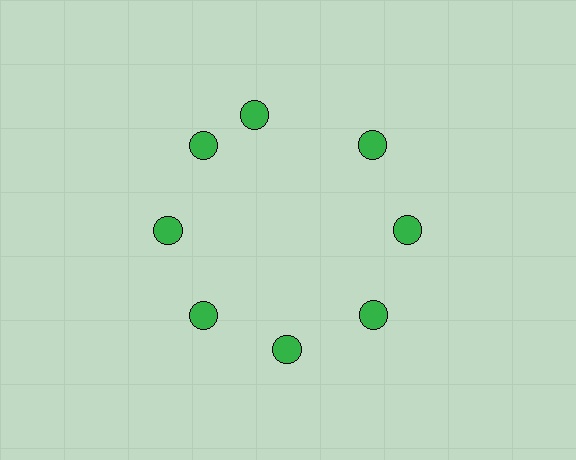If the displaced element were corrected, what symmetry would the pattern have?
It would have 8-fold rotational symmetry — the pattern would map onto itself every 45 degrees.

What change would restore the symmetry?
The symmetry would be restored by rotating it back into even spacing with its neighbors so that all 8 circles sit at equal angles and equal distance from the center.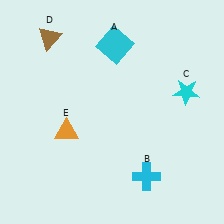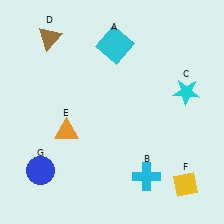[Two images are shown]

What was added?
A yellow diamond (F), a blue circle (G) were added in Image 2.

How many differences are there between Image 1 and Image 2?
There are 2 differences between the two images.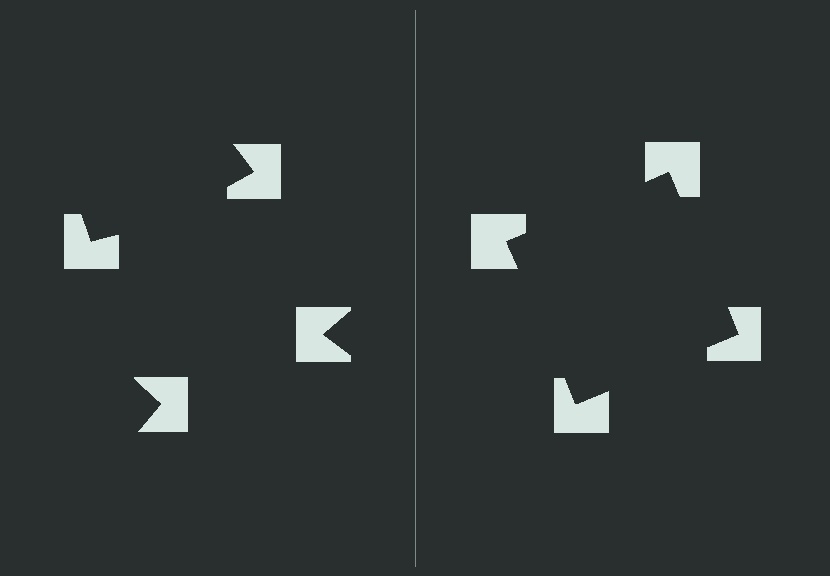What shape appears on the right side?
An illusory square.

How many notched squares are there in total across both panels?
8 — 4 on each side.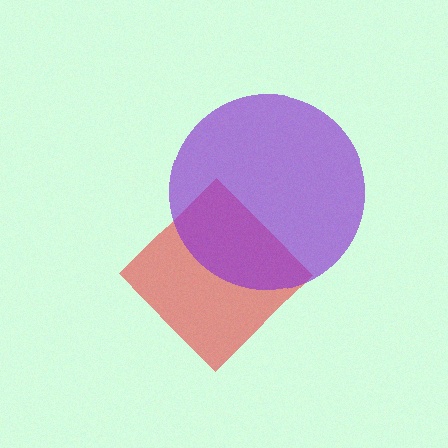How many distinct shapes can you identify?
There are 2 distinct shapes: a red diamond, a purple circle.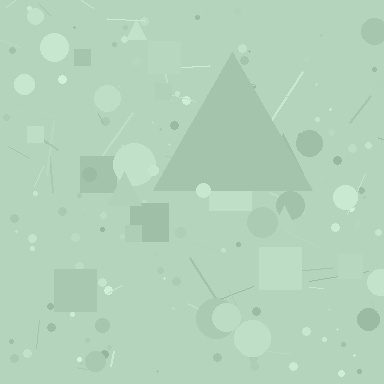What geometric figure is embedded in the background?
A triangle is embedded in the background.